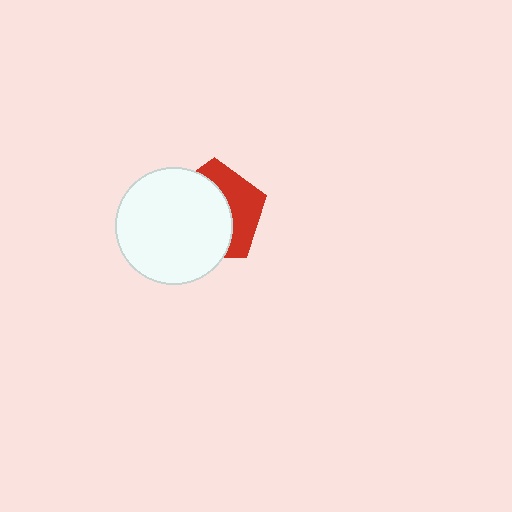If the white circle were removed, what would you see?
You would see the complete red pentagon.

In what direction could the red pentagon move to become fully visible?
The red pentagon could move right. That would shift it out from behind the white circle entirely.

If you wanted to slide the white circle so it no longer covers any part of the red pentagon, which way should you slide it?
Slide it left — that is the most direct way to separate the two shapes.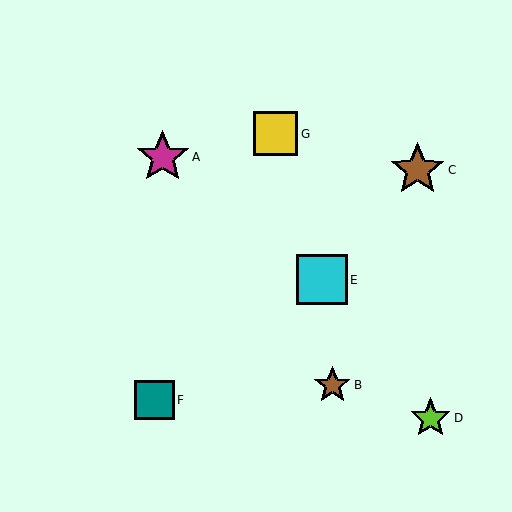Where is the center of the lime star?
The center of the lime star is at (430, 418).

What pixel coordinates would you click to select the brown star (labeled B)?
Click at (332, 385) to select the brown star B.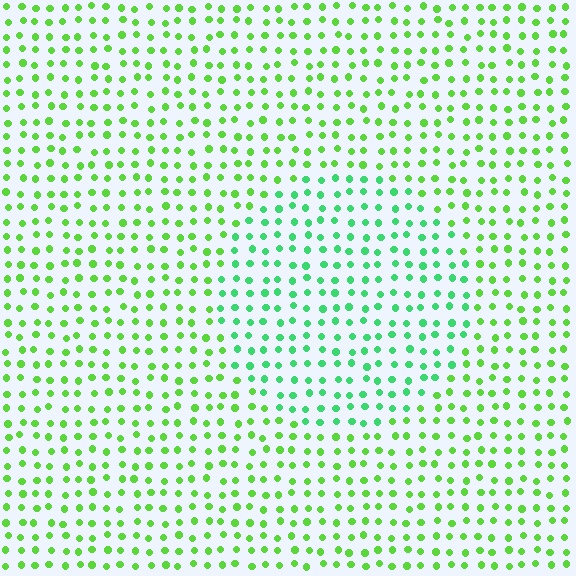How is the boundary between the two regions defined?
The boundary is defined purely by a slight shift in hue (about 33 degrees). Spacing, size, and orientation are identical on both sides.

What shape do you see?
I see a circle.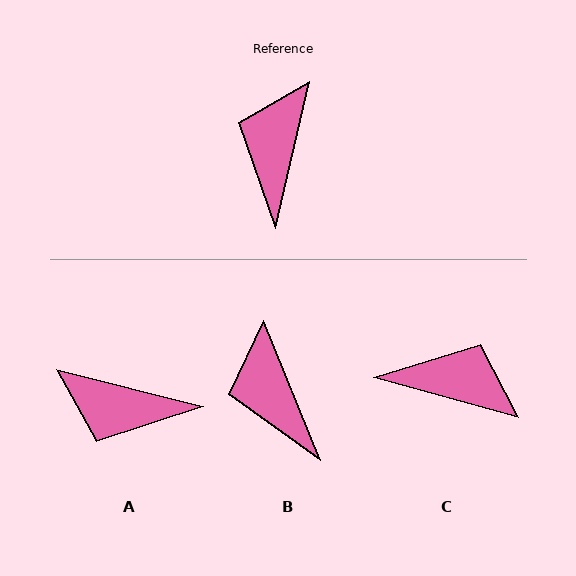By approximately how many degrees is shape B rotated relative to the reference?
Approximately 35 degrees counter-clockwise.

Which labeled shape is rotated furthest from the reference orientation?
C, about 92 degrees away.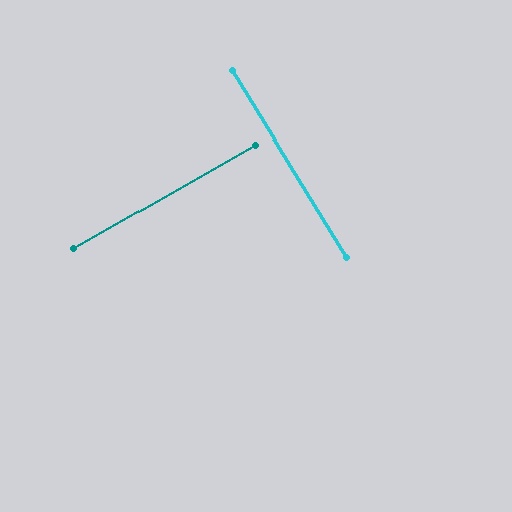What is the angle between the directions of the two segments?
Approximately 88 degrees.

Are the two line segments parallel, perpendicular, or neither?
Perpendicular — they meet at approximately 88°.